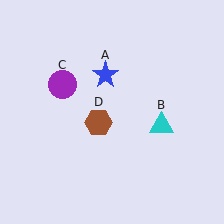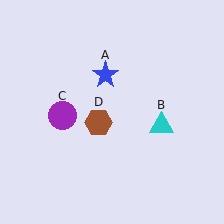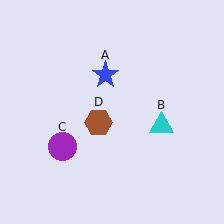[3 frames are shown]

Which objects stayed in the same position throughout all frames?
Blue star (object A) and cyan triangle (object B) and brown hexagon (object D) remained stationary.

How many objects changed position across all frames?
1 object changed position: purple circle (object C).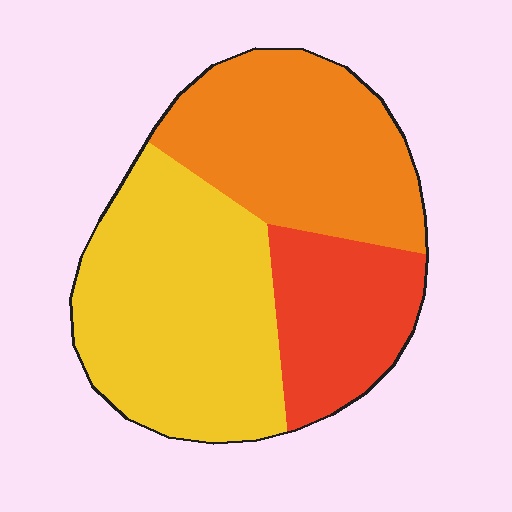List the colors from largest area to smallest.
From largest to smallest: yellow, orange, red.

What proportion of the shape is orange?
Orange covers around 35% of the shape.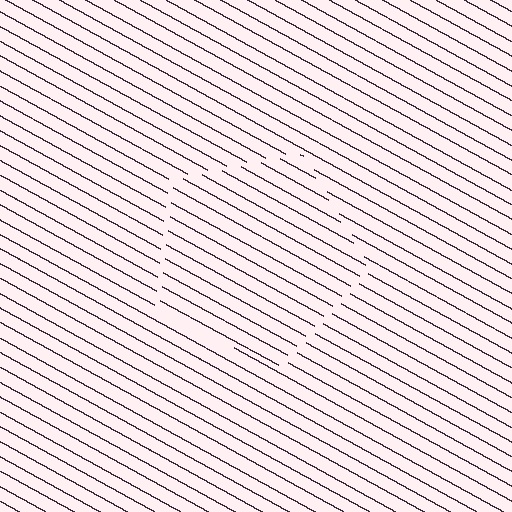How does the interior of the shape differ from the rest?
The interior of the shape contains the same grating, shifted by half a period — the contour is defined by the phase discontinuity where line-ends from the inner and outer gratings abut.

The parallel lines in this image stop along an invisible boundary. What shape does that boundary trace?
An illusory pentagon. The interior of the shape contains the same grating, shifted by half a period — the contour is defined by the phase discontinuity where line-ends from the inner and outer gratings abut.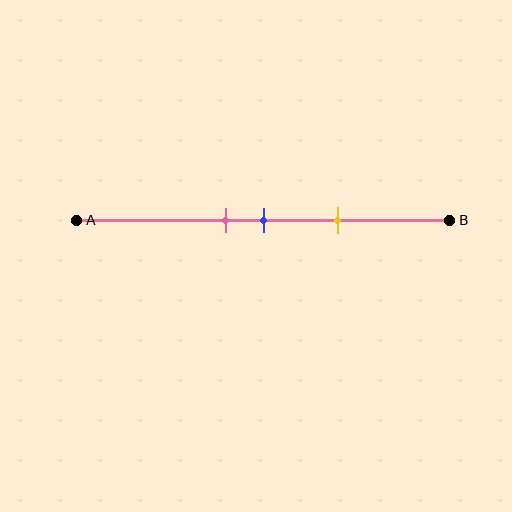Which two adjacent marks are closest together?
The pink and blue marks are the closest adjacent pair.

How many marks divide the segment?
There are 3 marks dividing the segment.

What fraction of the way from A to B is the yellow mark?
The yellow mark is approximately 70% (0.7) of the way from A to B.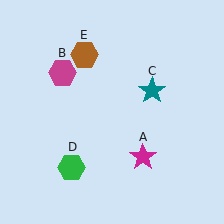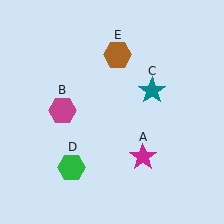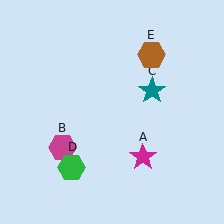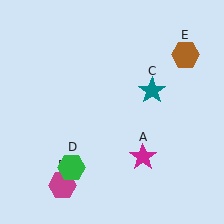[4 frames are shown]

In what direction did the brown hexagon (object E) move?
The brown hexagon (object E) moved right.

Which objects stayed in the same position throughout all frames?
Magenta star (object A) and teal star (object C) and green hexagon (object D) remained stationary.